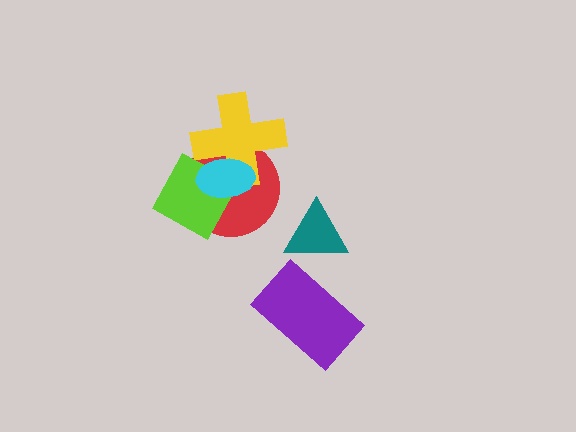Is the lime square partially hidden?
Yes, it is partially covered by another shape.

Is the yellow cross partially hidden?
Yes, it is partially covered by another shape.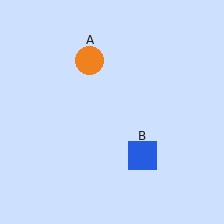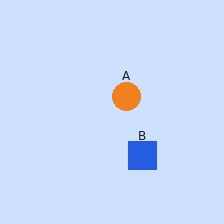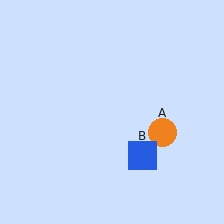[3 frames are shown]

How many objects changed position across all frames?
1 object changed position: orange circle (object A).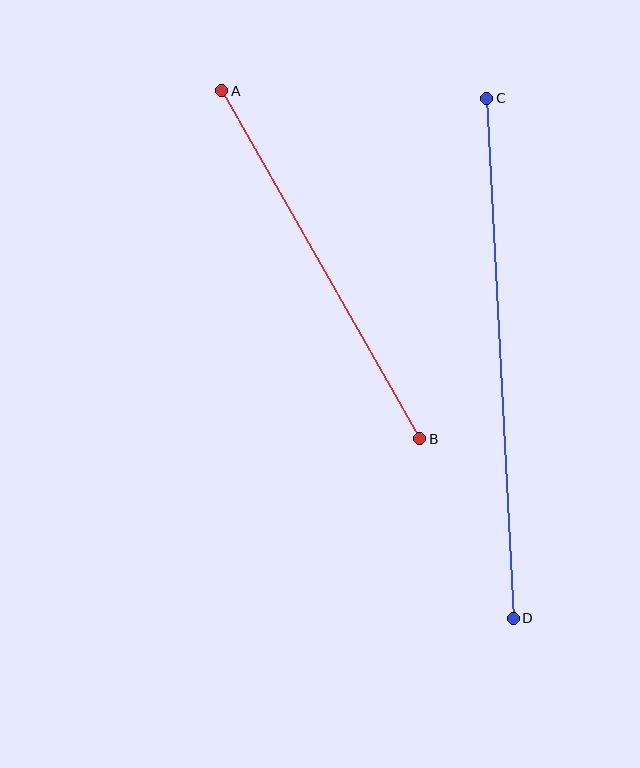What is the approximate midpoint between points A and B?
The midpoint is at approximately (321, 265) pixels.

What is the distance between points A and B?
The distance is approximately 400 pixels.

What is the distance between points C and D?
The distance is approximately 521 pixels.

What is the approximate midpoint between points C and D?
The midpoint is at approximately (500, 358) pixels.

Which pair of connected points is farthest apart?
Points C and D are farthest apart.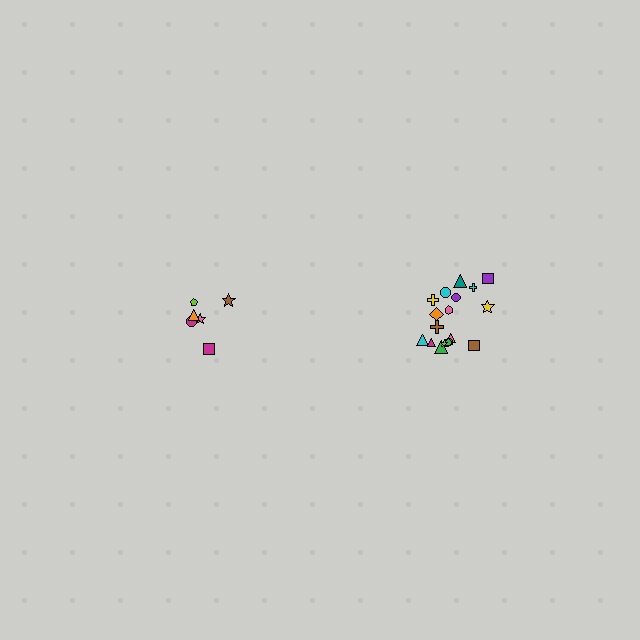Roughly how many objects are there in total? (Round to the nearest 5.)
Roughly 25 objects in total.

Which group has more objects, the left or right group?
The right group.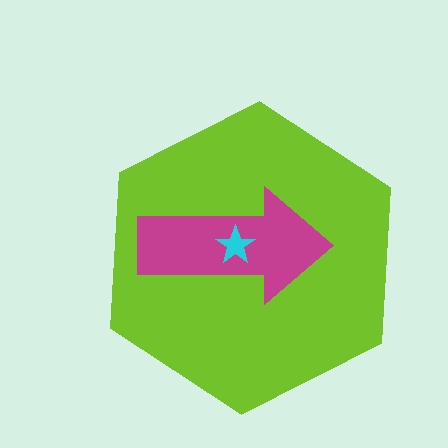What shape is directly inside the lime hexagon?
The magenta arrow.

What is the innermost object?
The cyan star.